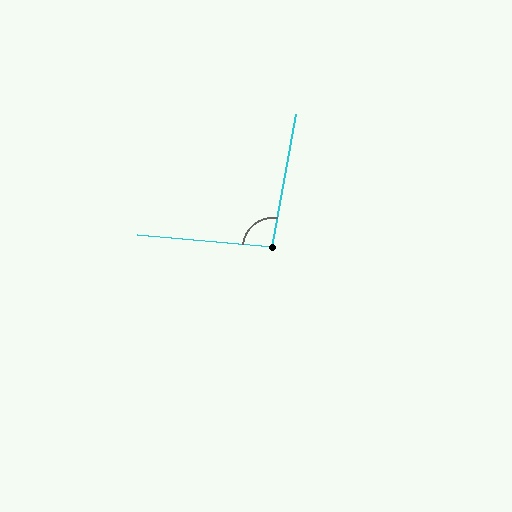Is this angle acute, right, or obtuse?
It is obtuse.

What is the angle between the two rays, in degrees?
Approximately 95 degrees.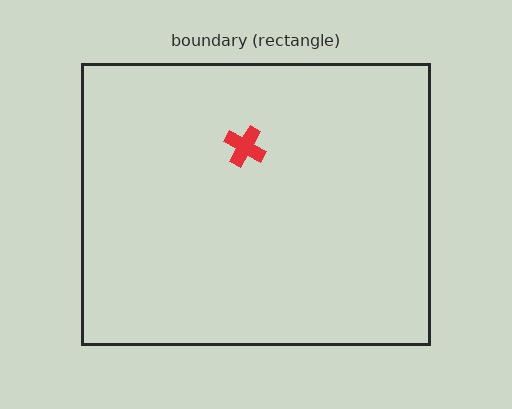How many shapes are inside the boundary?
1 inside, 0 outside.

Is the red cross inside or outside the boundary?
Inside.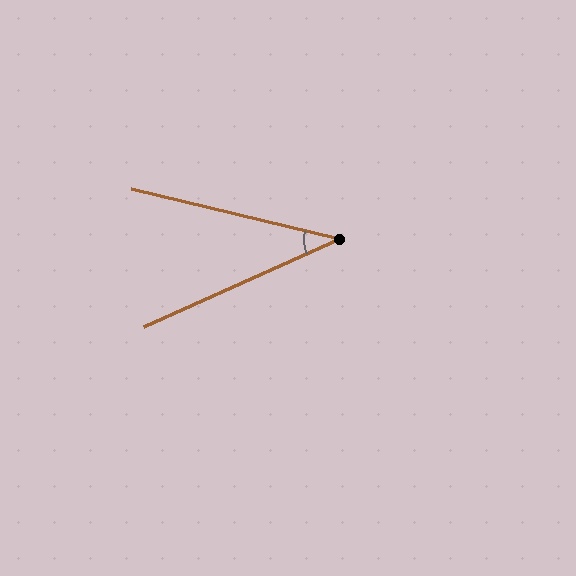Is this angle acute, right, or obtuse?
It is acute.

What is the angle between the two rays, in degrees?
Approximately 38 degrees.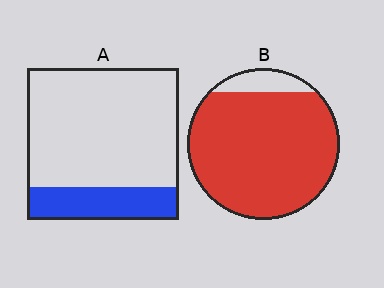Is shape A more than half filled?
No.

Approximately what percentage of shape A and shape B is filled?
A is approximately 20% and B is approximately 90%.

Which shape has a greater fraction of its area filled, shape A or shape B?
Shape B.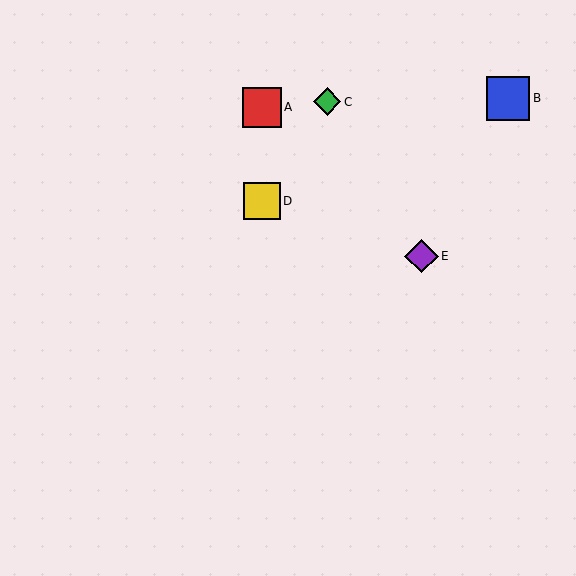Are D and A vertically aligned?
Yes, both are at x≈262.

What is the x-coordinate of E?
Object E is at x≈421.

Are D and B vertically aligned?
No, D is at x≈262 and B is at x≈508.